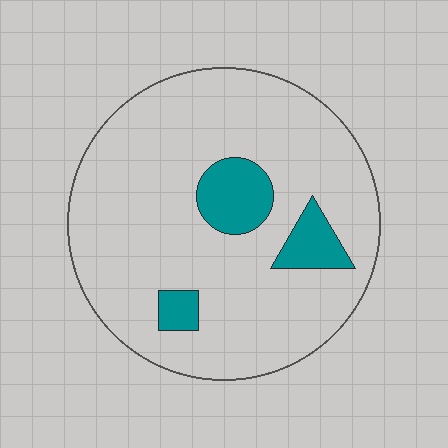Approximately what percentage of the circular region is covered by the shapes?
Approximately 10%.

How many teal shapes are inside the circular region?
3.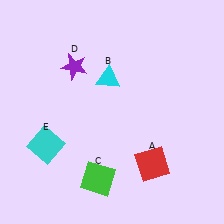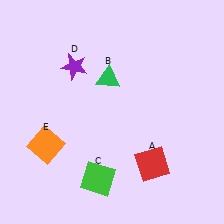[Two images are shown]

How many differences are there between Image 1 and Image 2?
There are 2 differences between the two images.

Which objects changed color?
B changed from cyan to green. E changed from cyan to orange.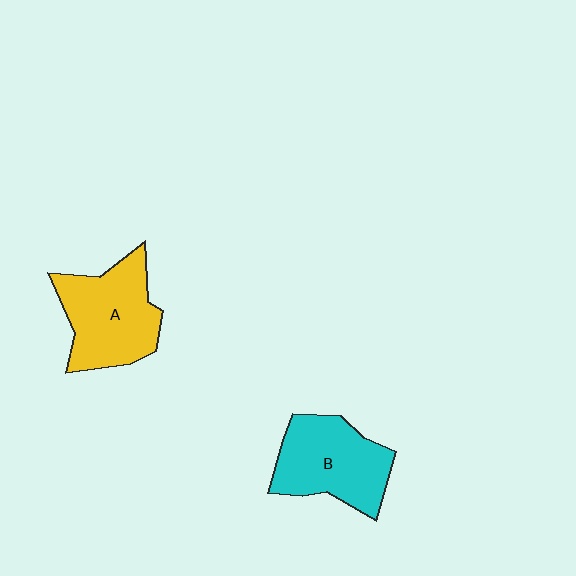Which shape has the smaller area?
Shape B (cyan).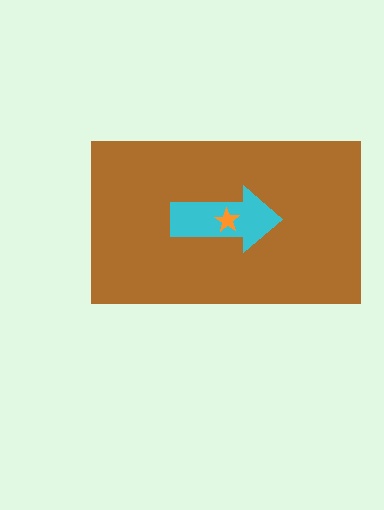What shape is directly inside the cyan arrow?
The orange star.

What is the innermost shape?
The orange star.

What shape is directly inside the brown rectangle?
The cyan arrow.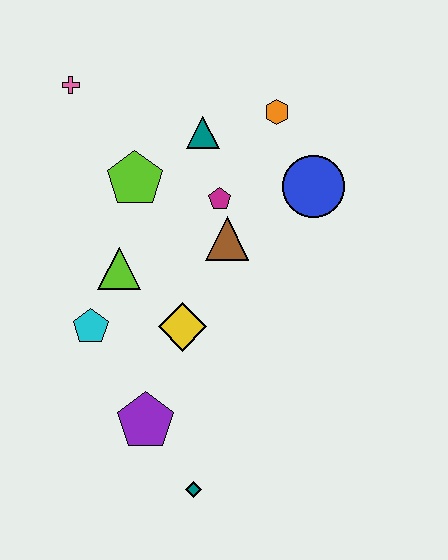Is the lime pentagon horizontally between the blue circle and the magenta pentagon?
No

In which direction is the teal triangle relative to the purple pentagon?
The teal triangle is above the purple pentagon.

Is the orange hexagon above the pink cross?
No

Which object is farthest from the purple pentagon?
The pink cross is farthest from the purple pentagon.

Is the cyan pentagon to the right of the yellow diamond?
No